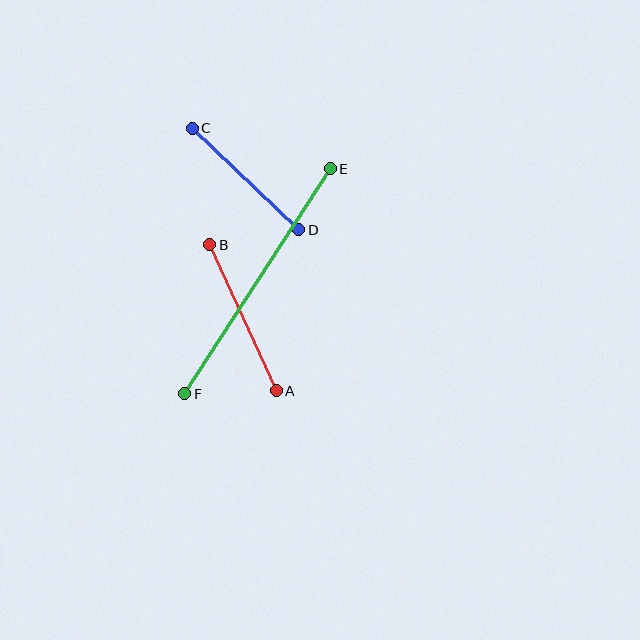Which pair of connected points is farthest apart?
Points E and F are farthest apart.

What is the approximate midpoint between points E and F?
The midpoint is at approximately (257, 281) pixels.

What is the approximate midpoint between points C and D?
The midpoint is at approximately (245, 179) pixels.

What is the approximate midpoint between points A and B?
The midpoint is at approximately (243, 318) pixels.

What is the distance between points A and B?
The distance is approximately 160 pixels.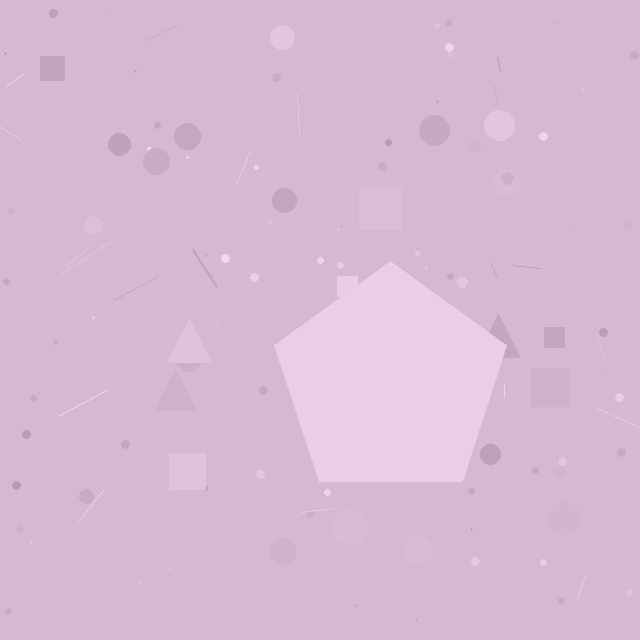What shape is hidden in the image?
A pentagon is hidden in the image.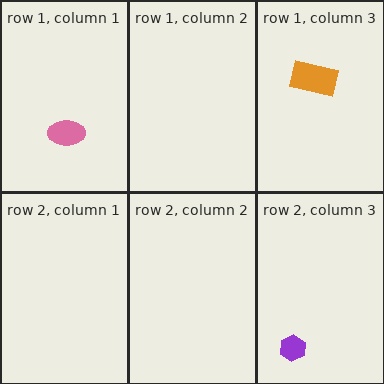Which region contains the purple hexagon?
The row 2, column 3 region.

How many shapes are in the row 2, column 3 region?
1.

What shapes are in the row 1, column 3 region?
The orange rectangle.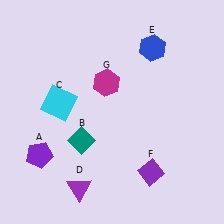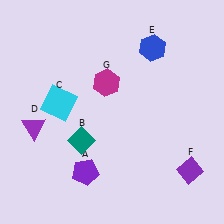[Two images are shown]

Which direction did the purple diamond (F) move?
The purple diamond (F) moved right.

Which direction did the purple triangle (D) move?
The purple triangle (D) moved up.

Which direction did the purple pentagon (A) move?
The purple pentagon (A) moved right.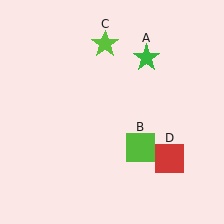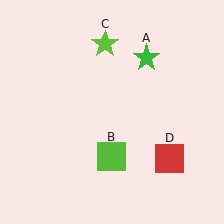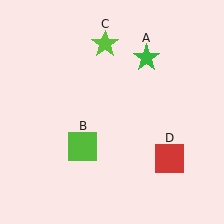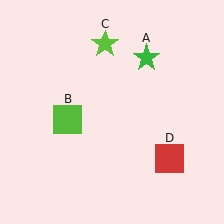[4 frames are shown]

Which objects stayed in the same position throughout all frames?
Green star (object A) and lime star (object C) and red square (object D) remained stationary.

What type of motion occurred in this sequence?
The lime square (object B) rotated clockwise around the center of the scene.